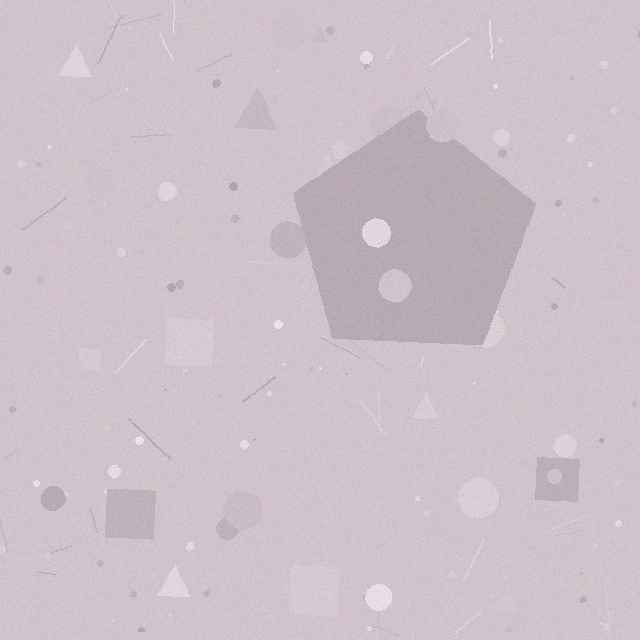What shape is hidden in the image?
A pentagon is hidden in the image.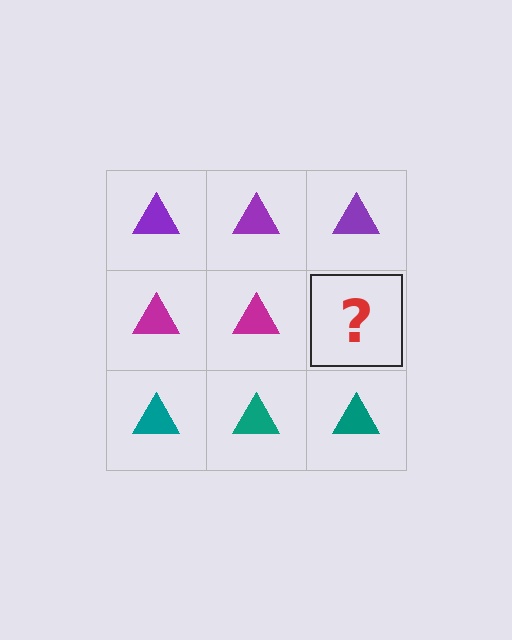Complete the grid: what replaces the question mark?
The question mark should be replaced with a magenta triangle.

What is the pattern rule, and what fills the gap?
The rule is that each row has a consistent color. The gap should be filled with a magenta triangle.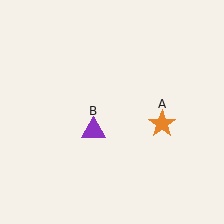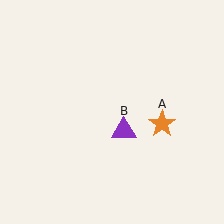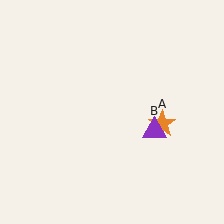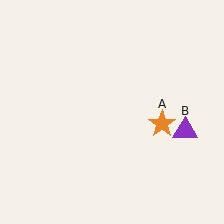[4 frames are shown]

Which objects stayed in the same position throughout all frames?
Orange star (object A) remained stationary.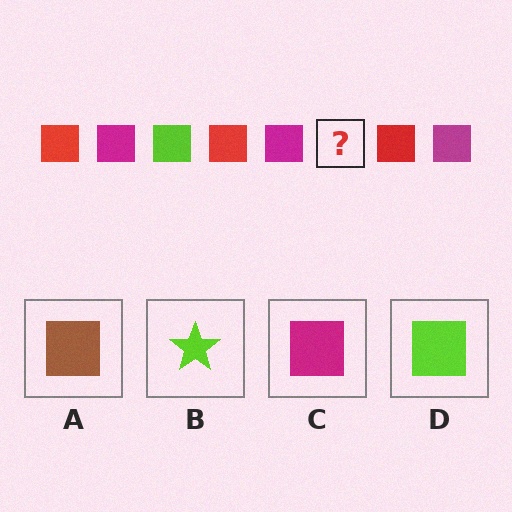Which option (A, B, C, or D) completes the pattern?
D.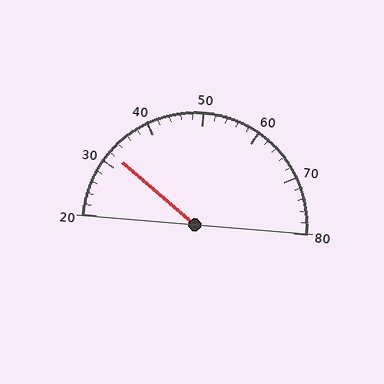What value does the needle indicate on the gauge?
The needle indicates approximately 32.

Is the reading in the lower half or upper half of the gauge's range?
The reading is in the lower half of the range (20 to 80).